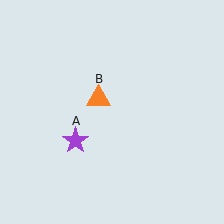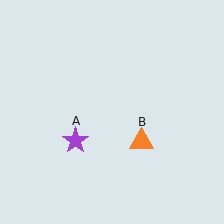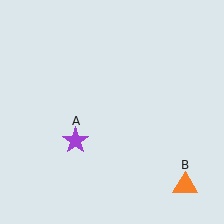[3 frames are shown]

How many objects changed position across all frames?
1 object changed position: orange triangle (object B).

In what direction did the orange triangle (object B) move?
The orange triangle (object B) moved down and to the right.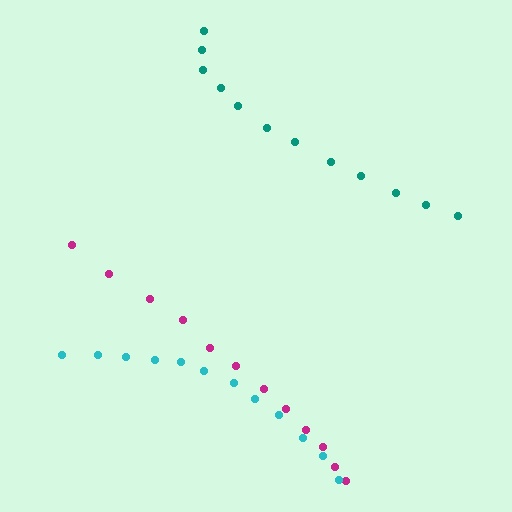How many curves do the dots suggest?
There are 3 distinct paths.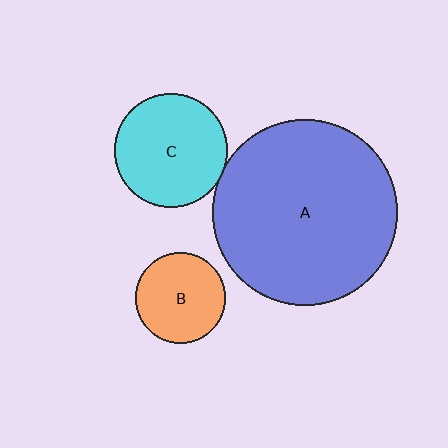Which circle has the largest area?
Circle A (blue).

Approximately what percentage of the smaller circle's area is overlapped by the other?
Approximately 5%.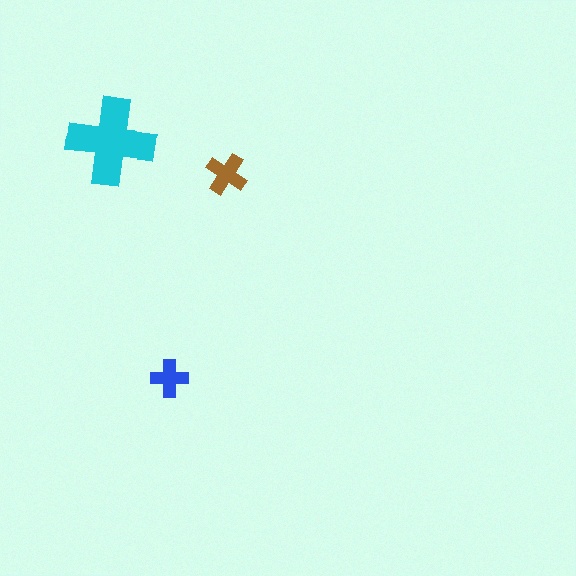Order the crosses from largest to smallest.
the cyan one, the brown one, the blue one.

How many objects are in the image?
There are 3 objects in the image.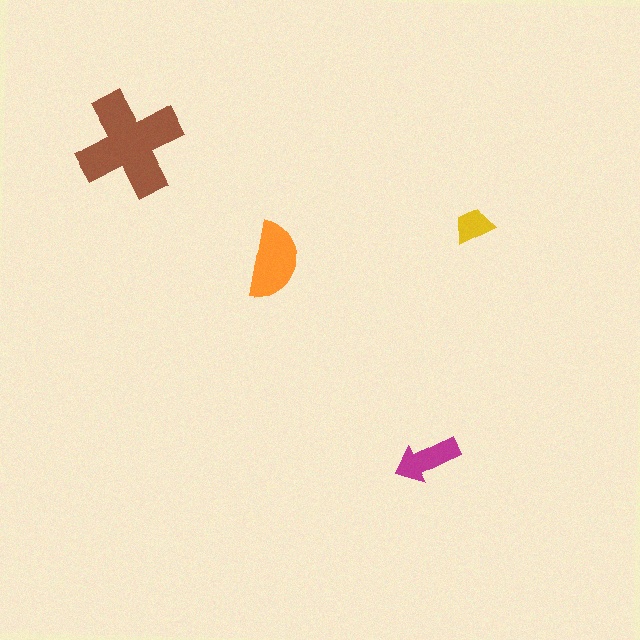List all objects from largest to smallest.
The brown cross, the orange semicircle, the magenta arrow, the yellow trapezoid.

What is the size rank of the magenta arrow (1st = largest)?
3rd.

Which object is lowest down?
The magenta arrow is bottommost.